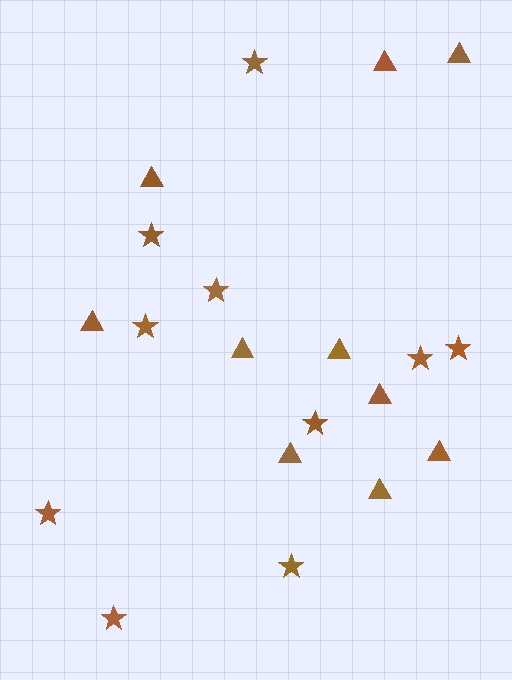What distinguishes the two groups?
There are 2 groups: one group of stars (10) and one group of triangles (10).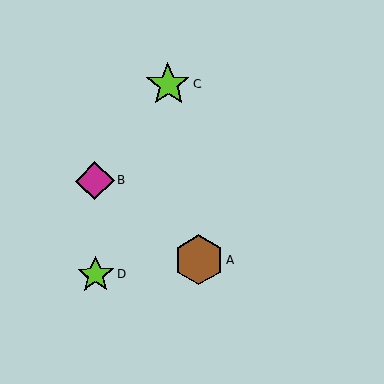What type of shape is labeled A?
Shape A is a brown hexagon.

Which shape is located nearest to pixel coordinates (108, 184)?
The magenta diamond (labeled B) at (95, 181) is nearest to that location.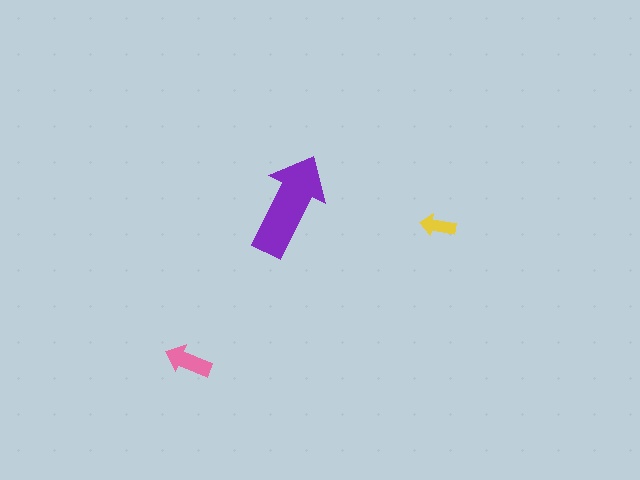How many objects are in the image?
There are 3 objects in the image.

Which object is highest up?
The purple arrow is topmost.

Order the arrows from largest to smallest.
the purple one, the pink one, the yellow one.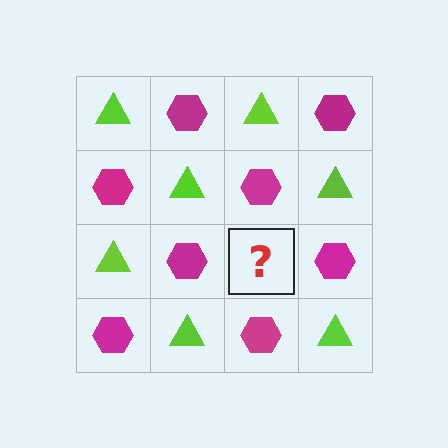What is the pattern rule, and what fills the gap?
The rule is that it alternates lime triangle and magenta hexagon in a checkerboard pattern. The gap should be filled with a lime triangle.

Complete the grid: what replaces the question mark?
The question mark should be replaced with a lime triangle.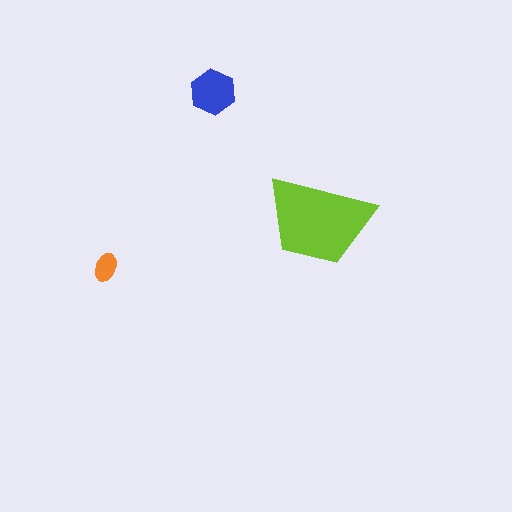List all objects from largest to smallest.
The lime trapezoid, the blue hexagon, the orange ellipse.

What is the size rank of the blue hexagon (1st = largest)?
2nd.